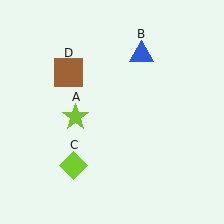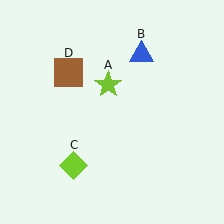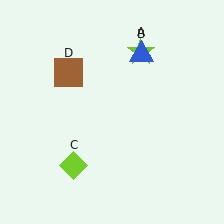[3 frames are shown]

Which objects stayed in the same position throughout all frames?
Blue triangle (object B) and lime diamond (object C) and brown square (object D) remained stationary.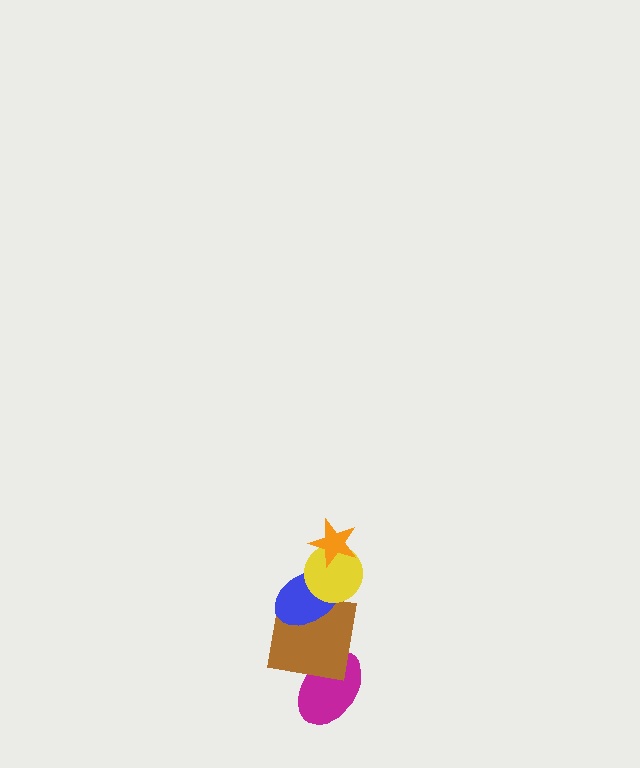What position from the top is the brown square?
The brown square is 4th from the top.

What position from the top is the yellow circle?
The yellow circle is 2nd from the top.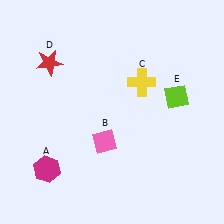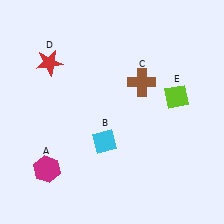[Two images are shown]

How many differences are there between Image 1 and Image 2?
There are 2 differences between the two images.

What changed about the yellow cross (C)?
In Image 1, C is yellow. In Image 2, it changed to brown.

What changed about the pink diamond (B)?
In Image 1, B is pink. In Image 2, it changed to cyan.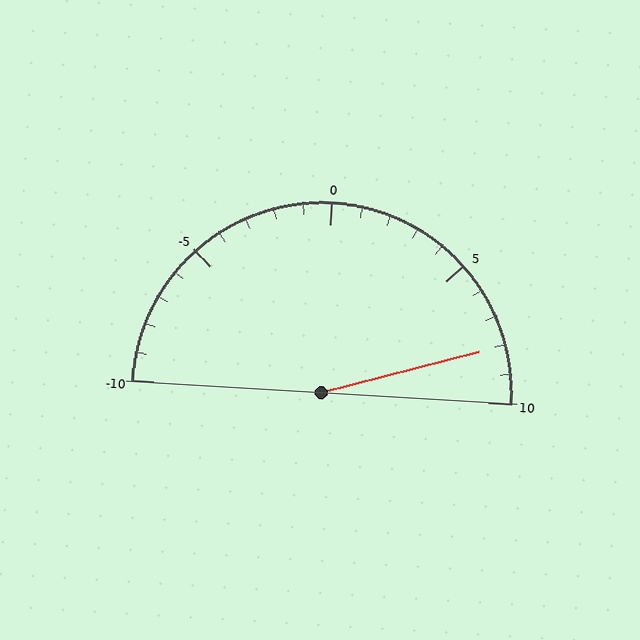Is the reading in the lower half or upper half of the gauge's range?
The reading is in the upper half of the range (-10 to 10).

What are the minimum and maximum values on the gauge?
The gauge ranges from -10 to 10.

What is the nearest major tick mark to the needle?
The nearest major tick mark is 10.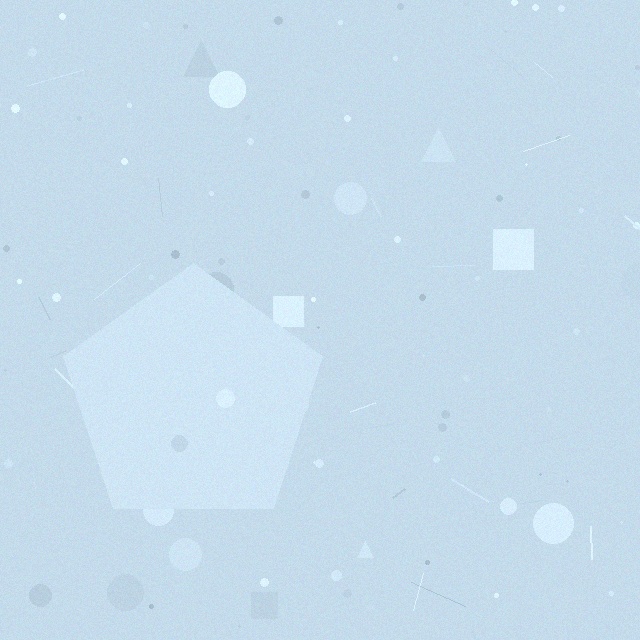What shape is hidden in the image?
A pentagon is hidden in the image.